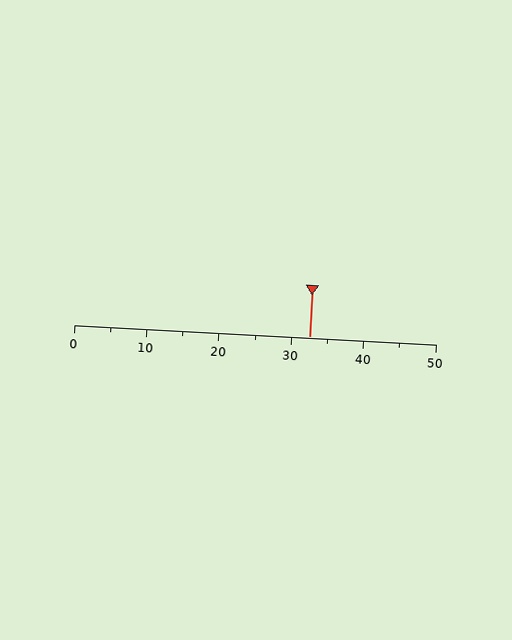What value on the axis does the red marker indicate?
The marker indicates approximately 32.5.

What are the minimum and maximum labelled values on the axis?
The axis runs from 0 to 50.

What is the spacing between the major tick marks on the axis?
The major ticks are spaced 10 apart.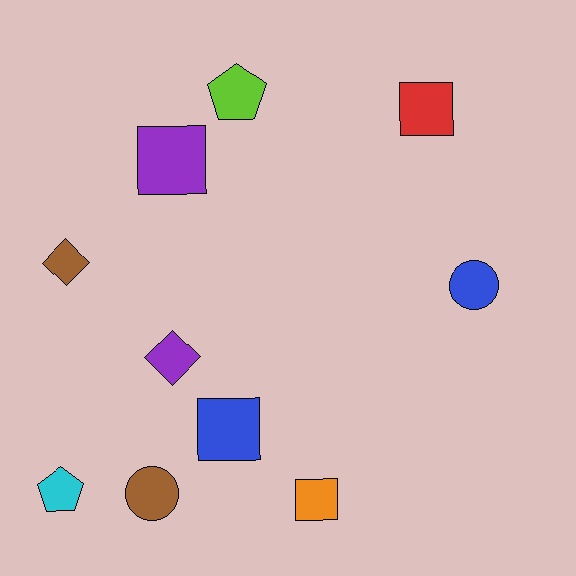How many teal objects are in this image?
There are no teal objects.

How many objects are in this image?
There are 10 objects.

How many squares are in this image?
There are 4 squares.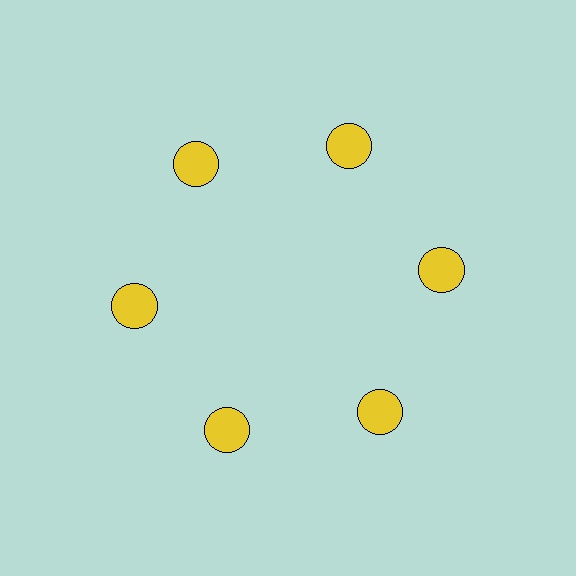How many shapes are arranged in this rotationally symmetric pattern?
There are 6 shapes, arranged in 6 groups of 1.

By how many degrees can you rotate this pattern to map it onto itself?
The pattern maps onto itself every 60 degrees of rotation.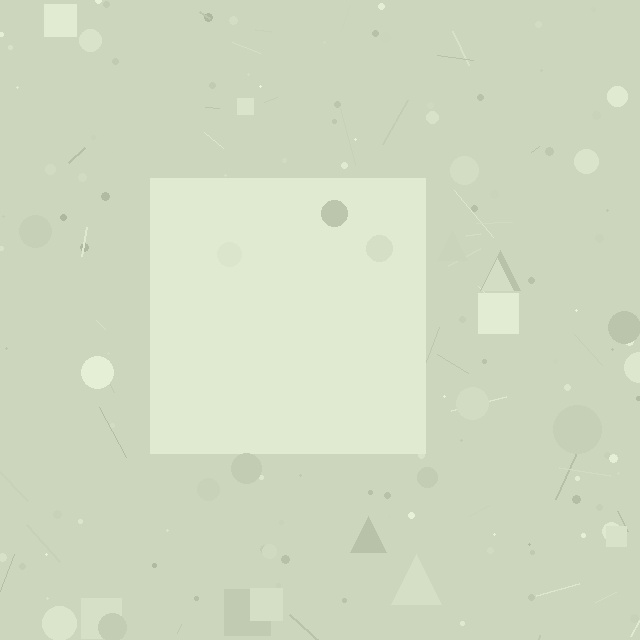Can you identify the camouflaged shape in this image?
The camouflaged shape is a square.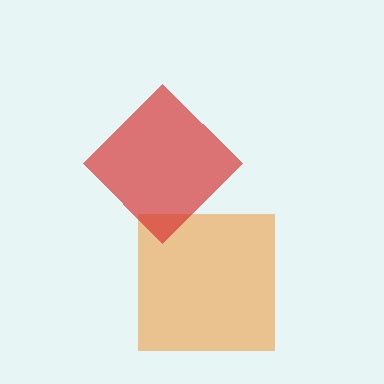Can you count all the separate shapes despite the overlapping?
Yes, there are 2 separate shapes.